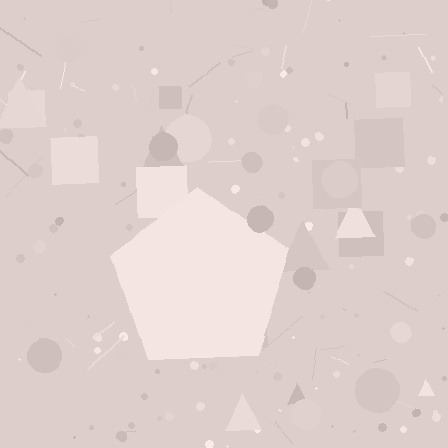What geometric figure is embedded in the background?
A pentagon is embedded in the background.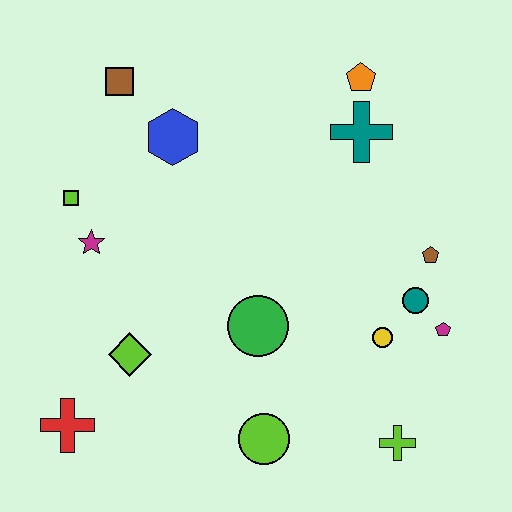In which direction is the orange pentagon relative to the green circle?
The orange pentagon is above the green circle.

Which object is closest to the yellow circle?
The teal circle is closest to the yellow circle.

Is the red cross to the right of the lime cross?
No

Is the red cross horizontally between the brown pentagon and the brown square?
No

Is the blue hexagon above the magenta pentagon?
Yes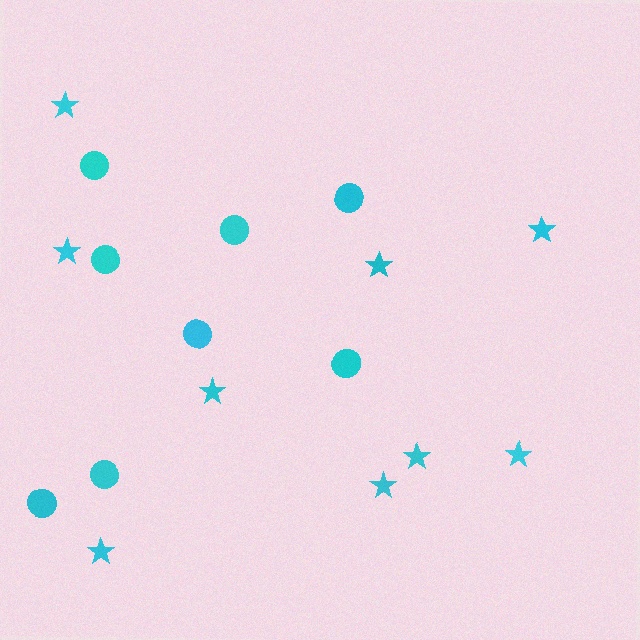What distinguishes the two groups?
There are 2 groups: one group of circles (8) and one group of stars (9).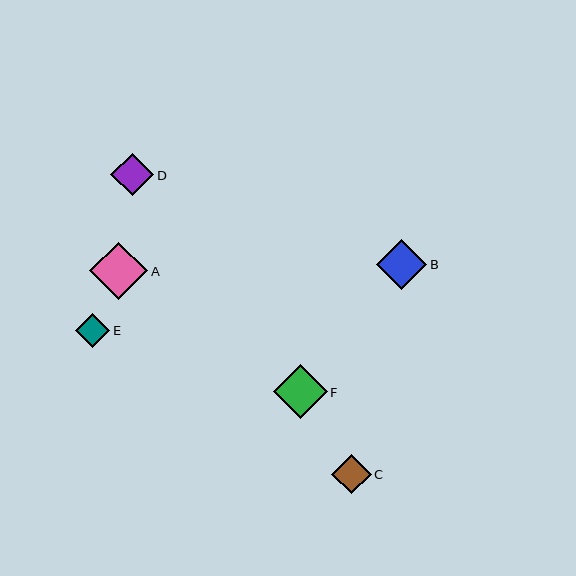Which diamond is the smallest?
Diamond E is the smallest with a size of approximately 34 pixels.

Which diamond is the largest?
Diamond A is the largest with a size of approximately 58 pixels.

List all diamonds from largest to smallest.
From largest to smallest: A, F, B, D, C, E.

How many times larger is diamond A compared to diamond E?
Diamond A is approximately 1.7 times the size of diamond E.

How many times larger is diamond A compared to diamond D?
Diamond A is approximately 1.4 times the size of diamond D.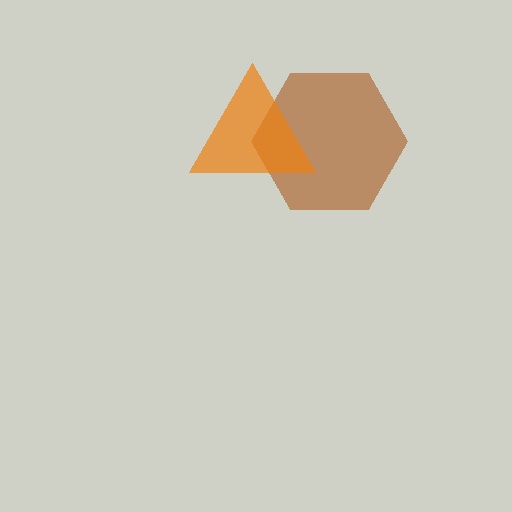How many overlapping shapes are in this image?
There are 2 overlapping shapes in the image.